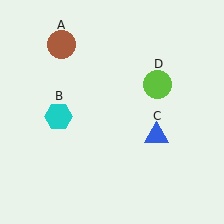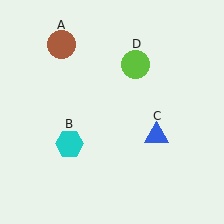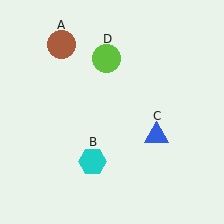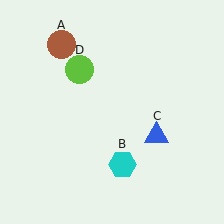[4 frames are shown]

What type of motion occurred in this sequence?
The cyan hexagon (object B), lime circle (object D) rotated counterclockwise around the center of the scene.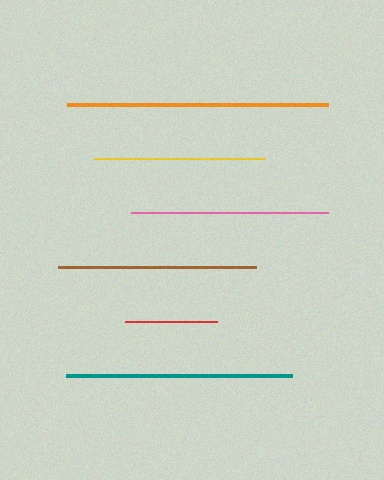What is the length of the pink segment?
The pink segment is approximately 197 pixels long.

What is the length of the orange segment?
The orange segment is approximately 261 pixels long.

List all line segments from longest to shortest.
From longest to shortest: orange, teal, brown, pink, yellow, red.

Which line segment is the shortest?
The red line is the shortest at approximately 92 pixels.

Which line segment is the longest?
The orange line is the longest at approximately 261 pixels.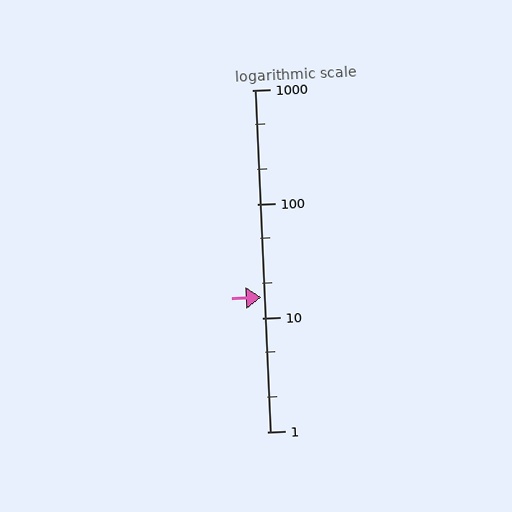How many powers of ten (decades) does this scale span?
The scale spans 3 decades, from 1 to 1000.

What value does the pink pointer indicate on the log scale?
The pointer indicates approximately 15.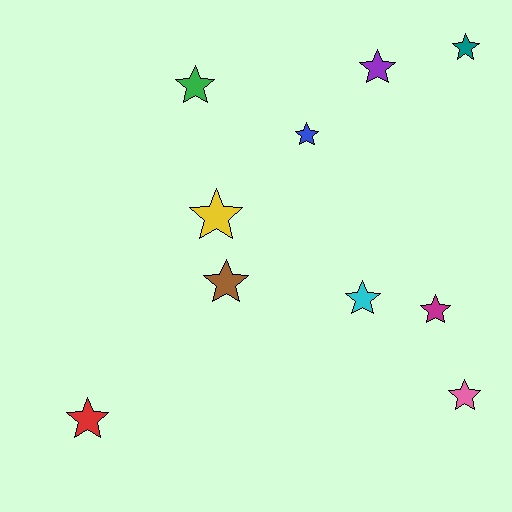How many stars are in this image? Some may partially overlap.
There are 10 stars.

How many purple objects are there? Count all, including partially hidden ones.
There is 1 purple object.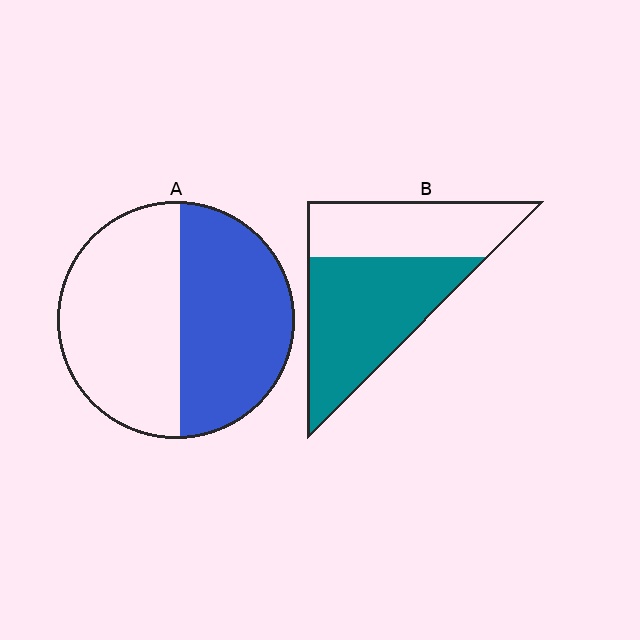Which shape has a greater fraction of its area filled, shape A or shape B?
Shape B.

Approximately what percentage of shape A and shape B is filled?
A is approximately 50% and B is approximately 60%.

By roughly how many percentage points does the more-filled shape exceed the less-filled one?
By roughly 10 percentage points (B over A).